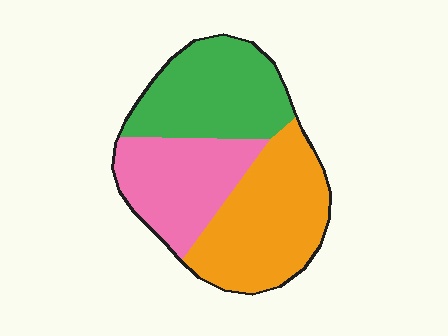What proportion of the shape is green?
Green takes up between a sixth and a third of the shape.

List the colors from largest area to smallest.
From largest to smallest: orange, green, pink.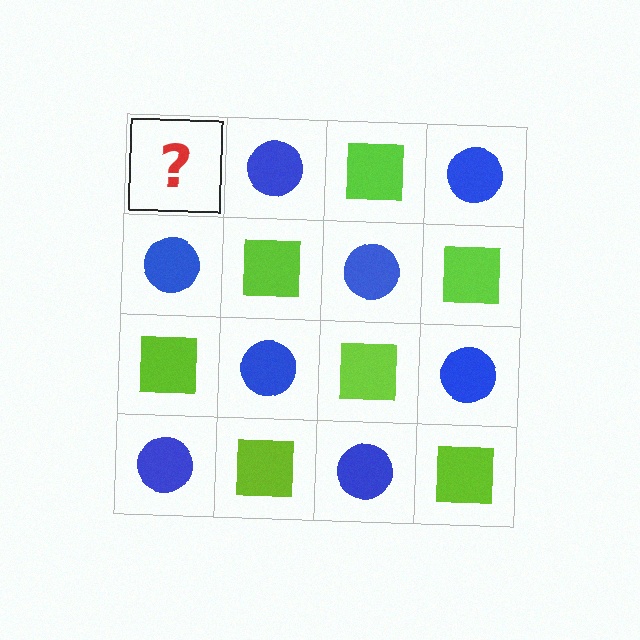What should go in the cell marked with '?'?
The missing cell should contain a lime square.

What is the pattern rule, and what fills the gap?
The rule is that it alternates lime square and blue circle in a checkerboard pattern. The gap should be filled with a lime square.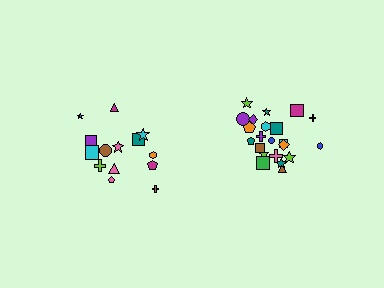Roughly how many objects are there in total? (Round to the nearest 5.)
Roughly 35 objects in total.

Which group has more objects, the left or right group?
The right group.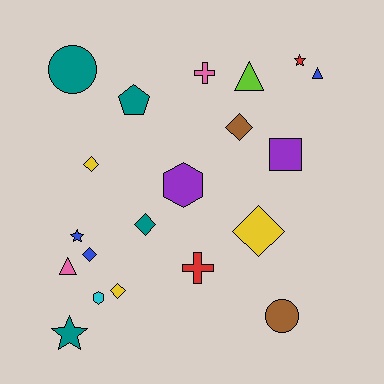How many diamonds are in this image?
There are 6 diamonds.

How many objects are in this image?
There are 20 objects.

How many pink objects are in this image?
There are 2 pink objects.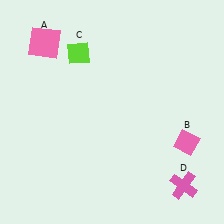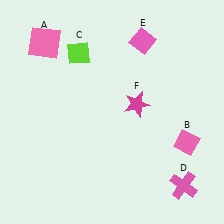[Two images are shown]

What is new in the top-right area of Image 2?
A pink diamond (E) was added in the top-right area of Image 2.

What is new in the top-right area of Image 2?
A magenta star (F) was added in the top-right area of Image 2.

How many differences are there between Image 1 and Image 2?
There are 2 differences between the two images.